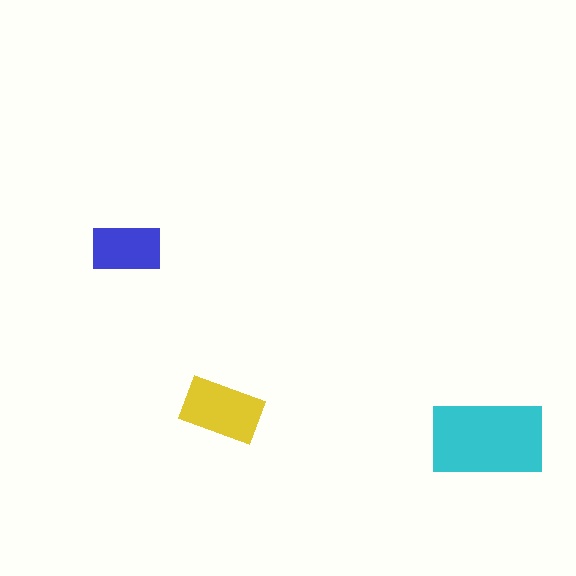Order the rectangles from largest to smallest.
the cyan one, the yellow one, the blue one.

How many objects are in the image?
There are 3 objects in the image.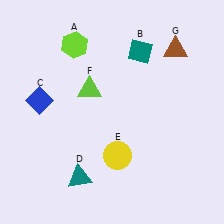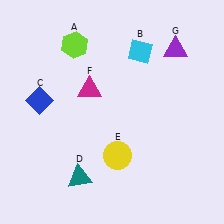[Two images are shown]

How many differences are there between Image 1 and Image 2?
There are 3 differences between the two images.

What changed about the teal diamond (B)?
In Image 1, B is teal. In Image 2, it changed to cyan.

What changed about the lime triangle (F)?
In Image 1, F is lime. In Image 2, it changed to magenta.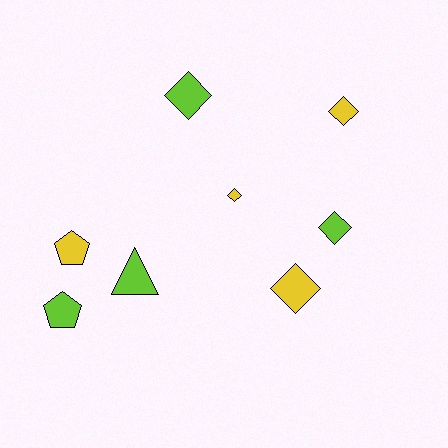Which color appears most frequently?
Yellow, with 4 objects.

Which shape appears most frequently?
Diamond, with 5 objects.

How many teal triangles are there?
There are no teal triangles.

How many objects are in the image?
There are 8 objects.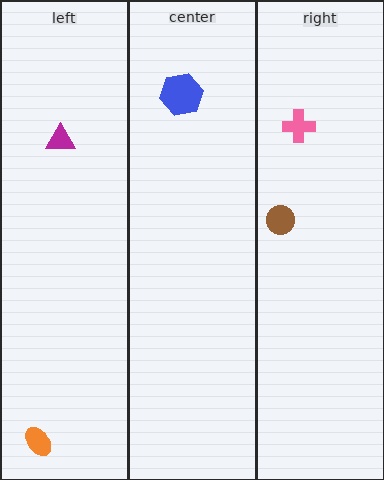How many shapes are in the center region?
1.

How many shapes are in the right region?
2.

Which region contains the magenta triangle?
The left region.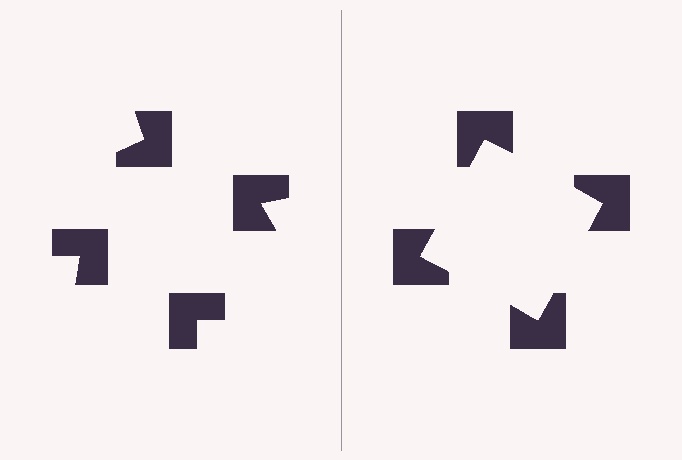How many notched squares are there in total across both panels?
8 — 4 on each side.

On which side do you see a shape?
An illusory square appears on the right side. On the left side the wedge cuts are rotated, so no coherent shape forms.